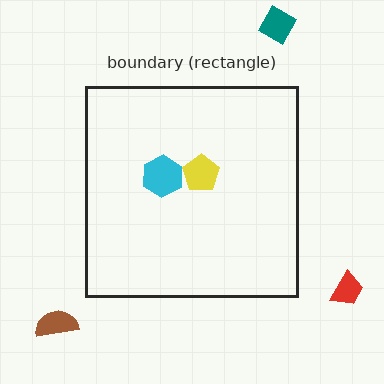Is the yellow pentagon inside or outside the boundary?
Inside.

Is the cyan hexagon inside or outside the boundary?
Inside.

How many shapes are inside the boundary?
2 inside, 3 outside.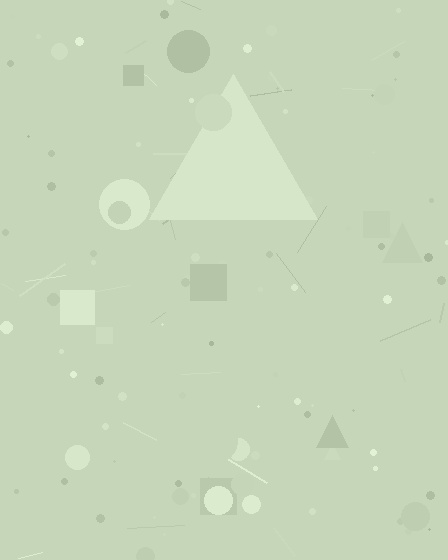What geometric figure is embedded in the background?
A triangle is embedded in the background.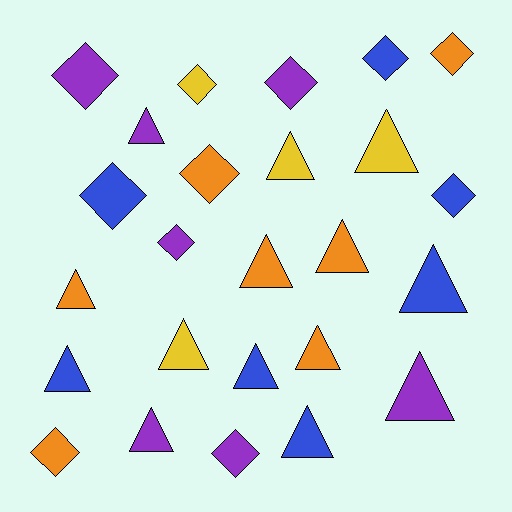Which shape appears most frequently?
Triangle, with 14 objects.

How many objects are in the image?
There are 25 objects.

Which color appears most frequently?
Purple, with 7 objects.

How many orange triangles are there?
There are 4 orange triangles.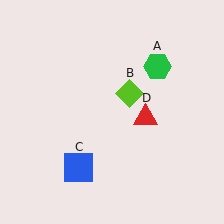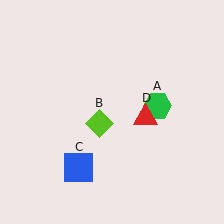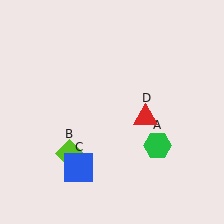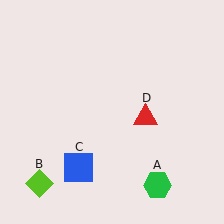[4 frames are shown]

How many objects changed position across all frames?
2 objects changed position: green hexagon (object A), lime diamond (object B).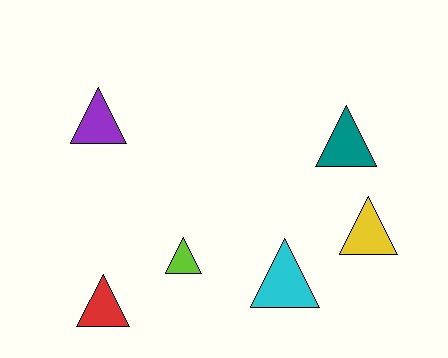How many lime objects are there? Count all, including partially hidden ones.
There is 1 lime object.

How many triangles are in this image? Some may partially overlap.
There are 6 triangles.